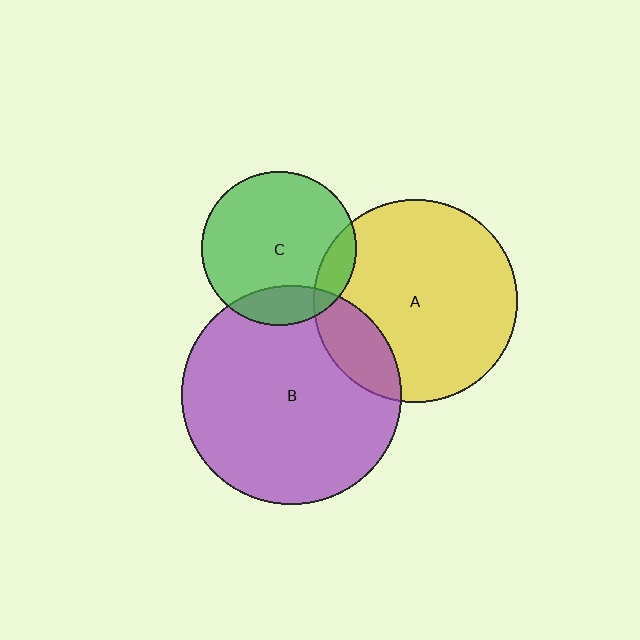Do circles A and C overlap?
Yes.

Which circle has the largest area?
Circle B (purple).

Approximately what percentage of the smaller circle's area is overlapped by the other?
Approximately 10%.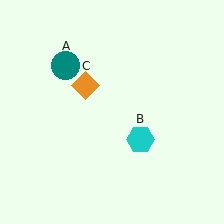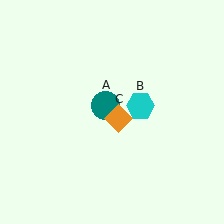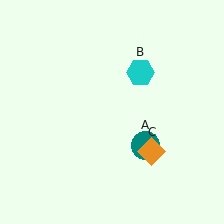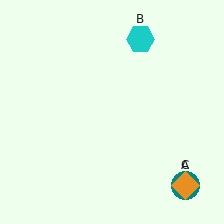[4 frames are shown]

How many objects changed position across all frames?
3 objects changed position: teal circle (object A), cyan hexagon (object B), orange diamond (object C).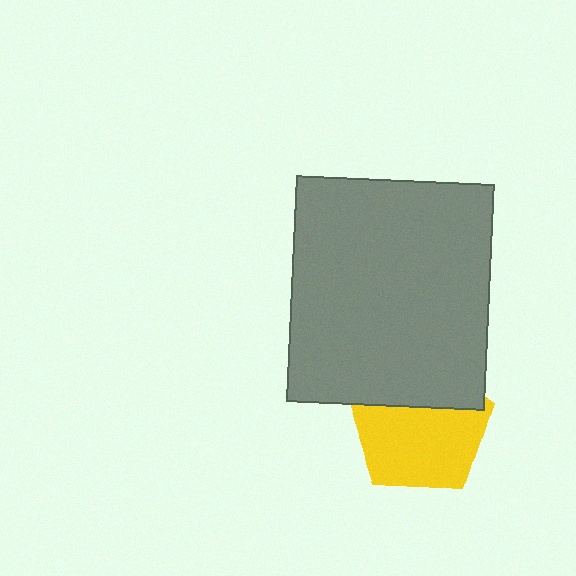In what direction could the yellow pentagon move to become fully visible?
The yellow pentagon could move down. That would shift it out from behind the gray rectangle entirely.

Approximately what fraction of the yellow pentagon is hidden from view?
Roughly 34% of the yellow pentagon is hidden behind the gray rectangle.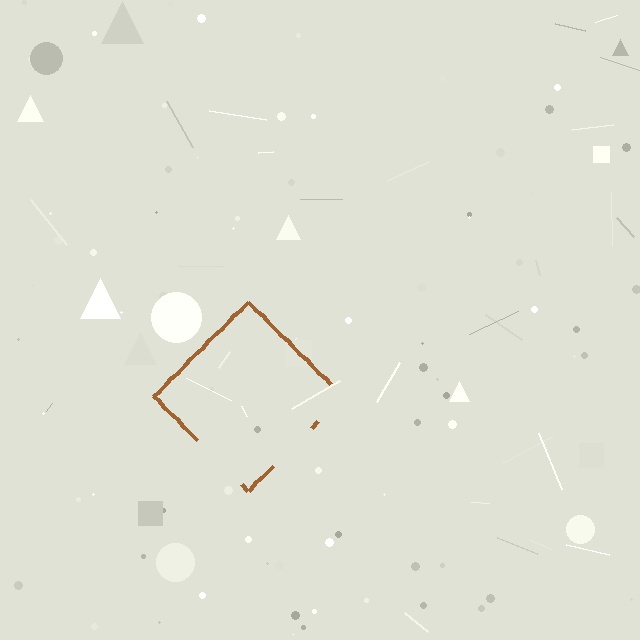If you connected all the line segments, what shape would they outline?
They would outline a diamond.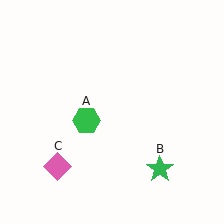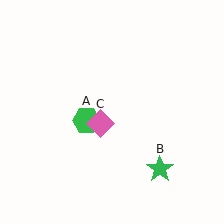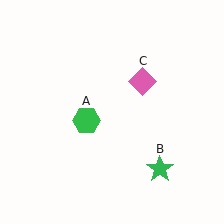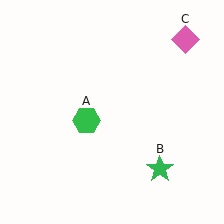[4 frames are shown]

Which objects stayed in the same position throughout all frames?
Green hexagon (object A) and green star (object B) remained stationary.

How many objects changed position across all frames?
1 object changed position: pink diamond (object C).